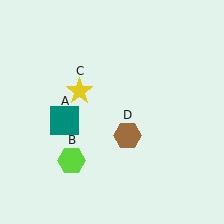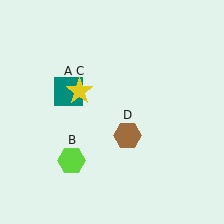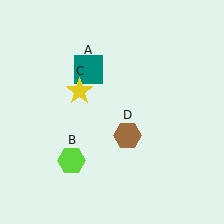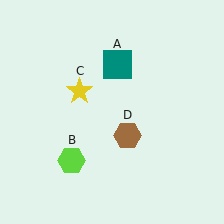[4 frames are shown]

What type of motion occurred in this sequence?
The teal square (object A) rotated clockwise around the center of the scene.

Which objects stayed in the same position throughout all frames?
Lime hexagon (object B) and yellow star (object C) and brown hexagon (object D) remained stationary.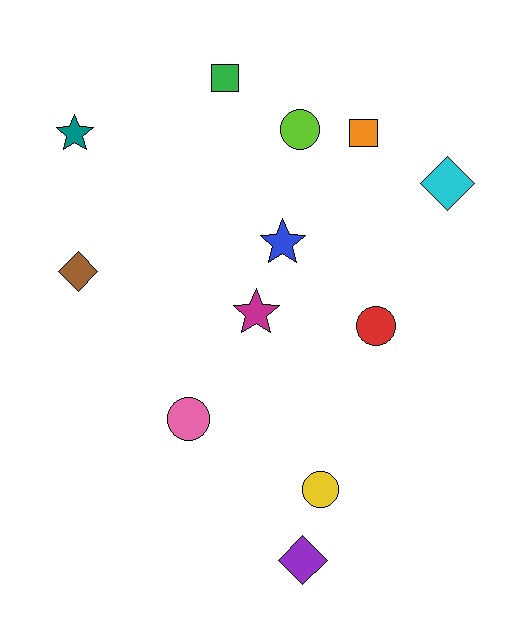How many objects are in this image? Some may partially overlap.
There are 12 objects.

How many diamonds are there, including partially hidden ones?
There are 3 diamonds.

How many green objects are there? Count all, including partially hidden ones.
There is 1 green object.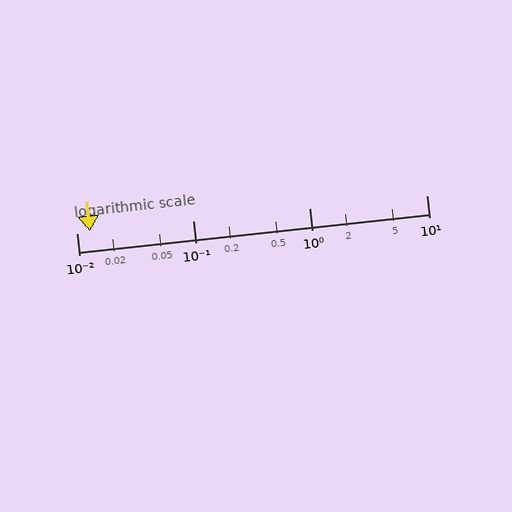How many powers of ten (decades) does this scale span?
The scale spans 3 decades, from 0.01 to 10.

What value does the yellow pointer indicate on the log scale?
The pointer indicates approximately 0.013.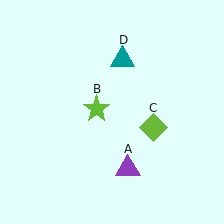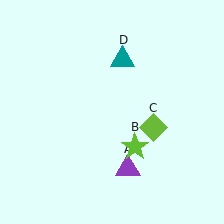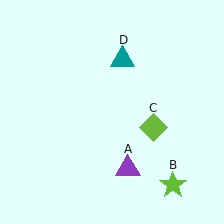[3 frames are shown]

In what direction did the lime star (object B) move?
The lime star (object B) moved down and to the right.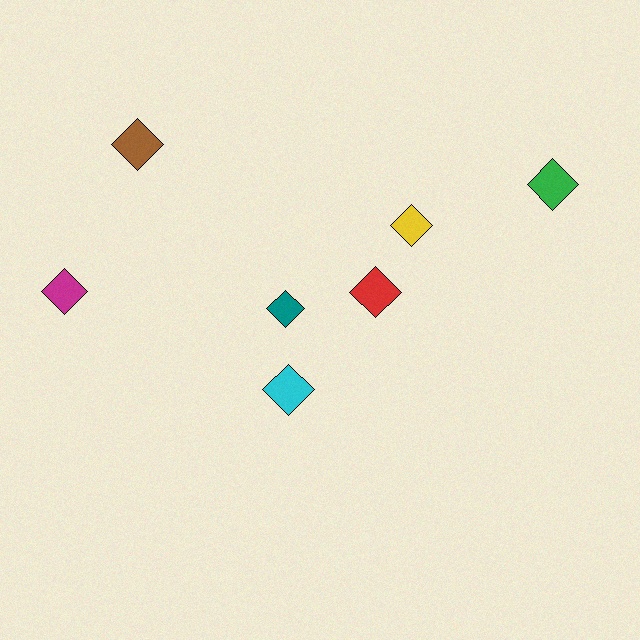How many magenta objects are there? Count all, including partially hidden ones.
There is 1 magenta object.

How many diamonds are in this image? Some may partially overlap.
There are 7 diamonds.